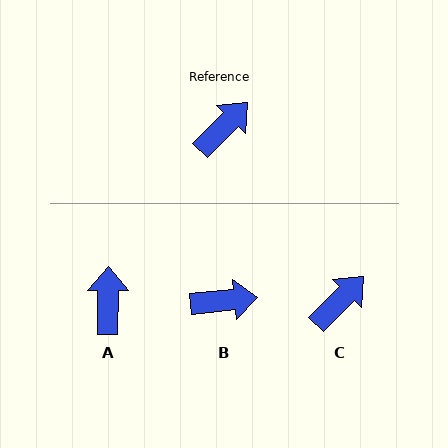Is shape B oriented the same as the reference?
No, it is off by about 39 degrees.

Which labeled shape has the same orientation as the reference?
C.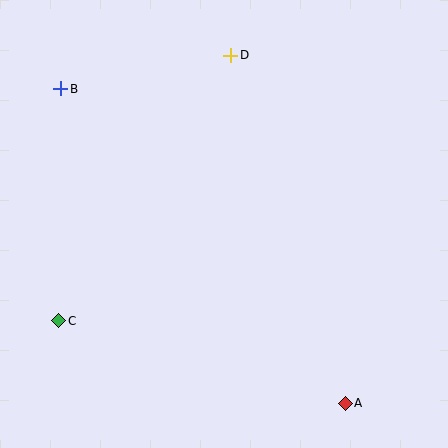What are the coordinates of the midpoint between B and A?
The midpoint between B and A is at (203, 246).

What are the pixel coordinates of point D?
Point D is at (231, 55).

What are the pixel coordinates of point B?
Point B is at (61, 89).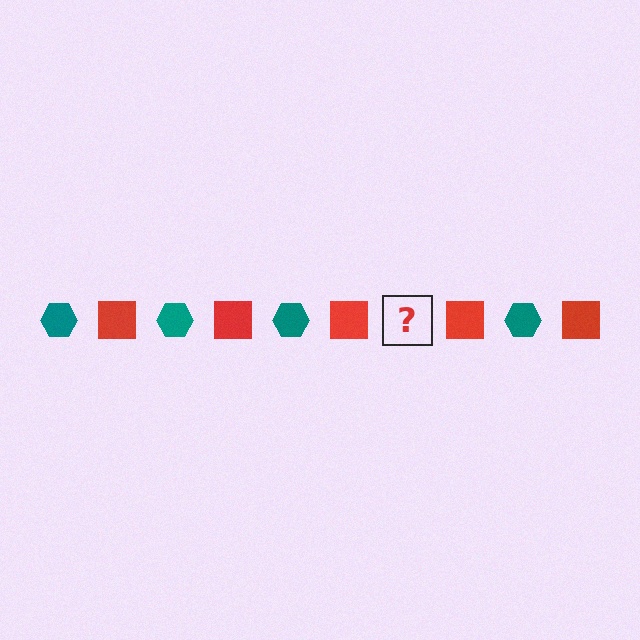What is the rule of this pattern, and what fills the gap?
The rule is that the pattern alternates between teal hexagon and red square. The gap should be filled with a teal hexagon.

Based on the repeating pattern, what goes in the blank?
The blank should be a teal hexagon.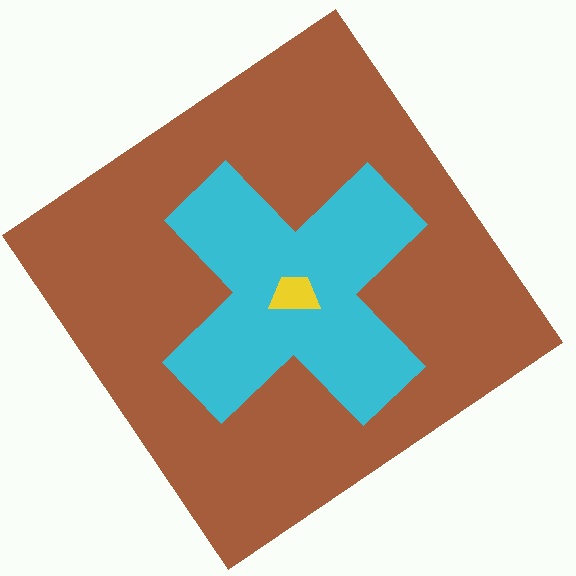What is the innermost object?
The yellow trapezoid.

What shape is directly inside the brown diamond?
The cyan cross.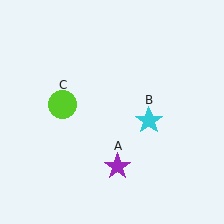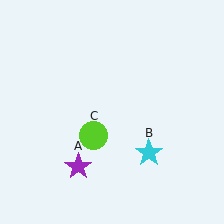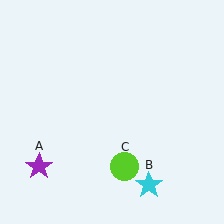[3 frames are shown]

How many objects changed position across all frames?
3 objects changed position: purple star (object A), cyan star (object B), lime circle (object C).